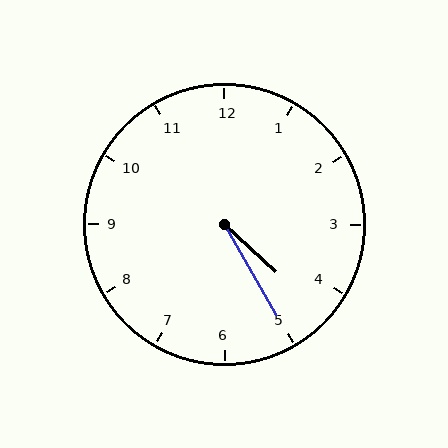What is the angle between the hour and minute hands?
Approximately 18 degrees.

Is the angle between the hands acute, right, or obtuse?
It is acute.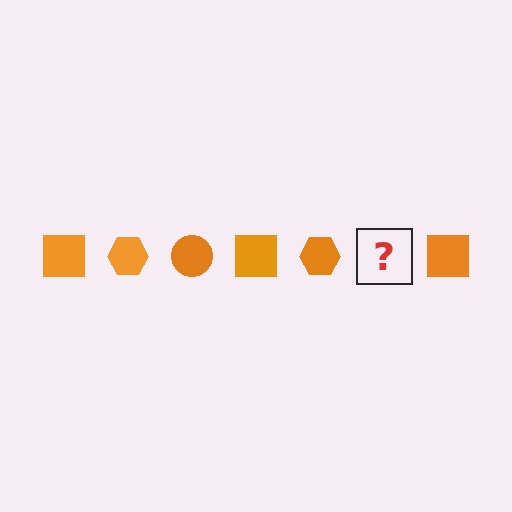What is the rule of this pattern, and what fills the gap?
The rule is that the pattern cycles through square, hexagon, circle shapes in orange. The gap should be filled with an orange circle.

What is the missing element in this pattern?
The missing element is an orange circle.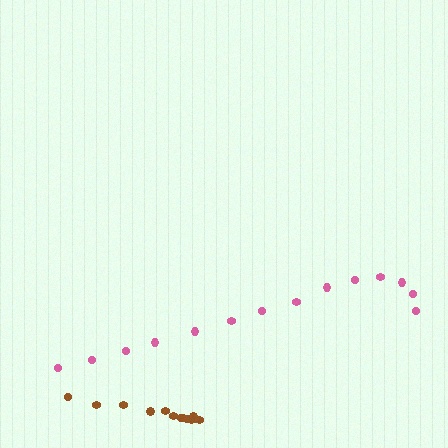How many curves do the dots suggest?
There are 2 distinct paths.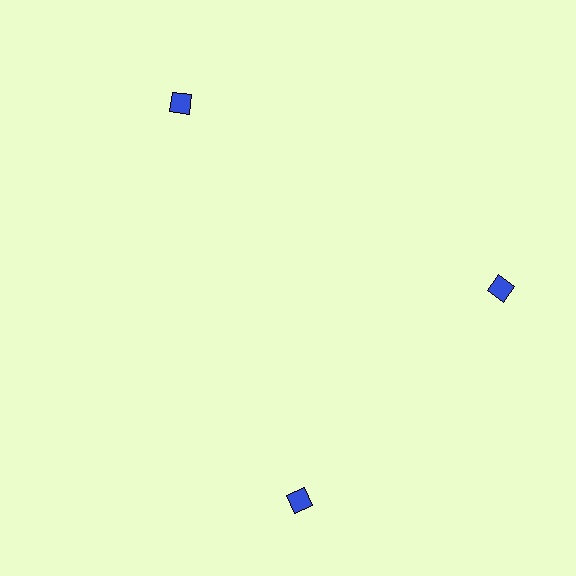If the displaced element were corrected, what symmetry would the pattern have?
It would have 3-fold rotational symmetry — the pattern would map onto itself every 120 degrees.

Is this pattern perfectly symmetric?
No. The 3 blue diamonds are arranged in a ring, but one element near the 7 o'clock position is rotated out of alignment along the ring, breaking the 3-fold rotational symmetry.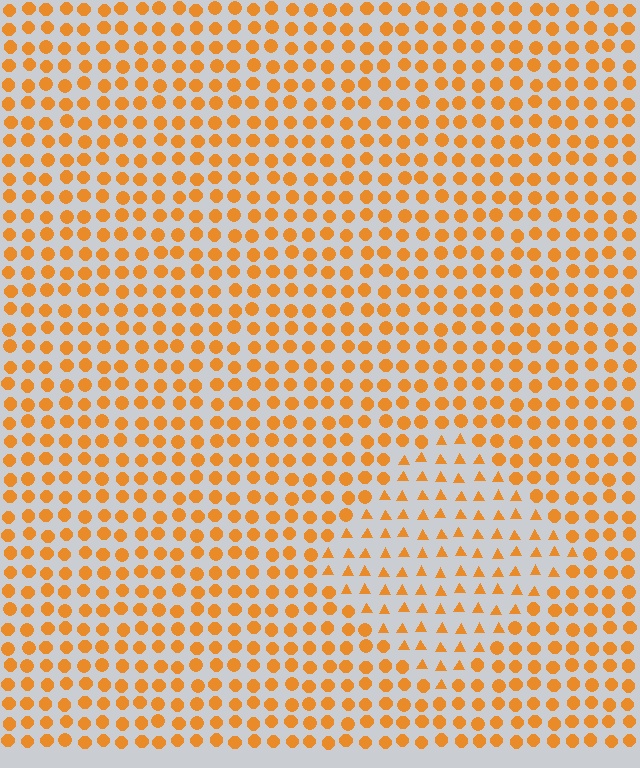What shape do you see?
I see a diamond.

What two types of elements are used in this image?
The image uses triangles inside the diamond region and circles outside it.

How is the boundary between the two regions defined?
The boundary is defined by a change in element shape: triangles inside vs. circles outside. All elements share the same color and spacing.